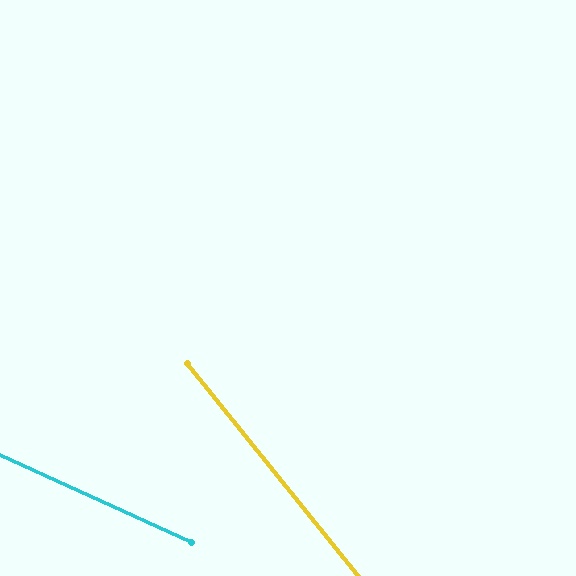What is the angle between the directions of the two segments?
Approximately 27 degrees.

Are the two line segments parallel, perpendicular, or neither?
Neither parallel nor perpendicular — they differ by about 27°.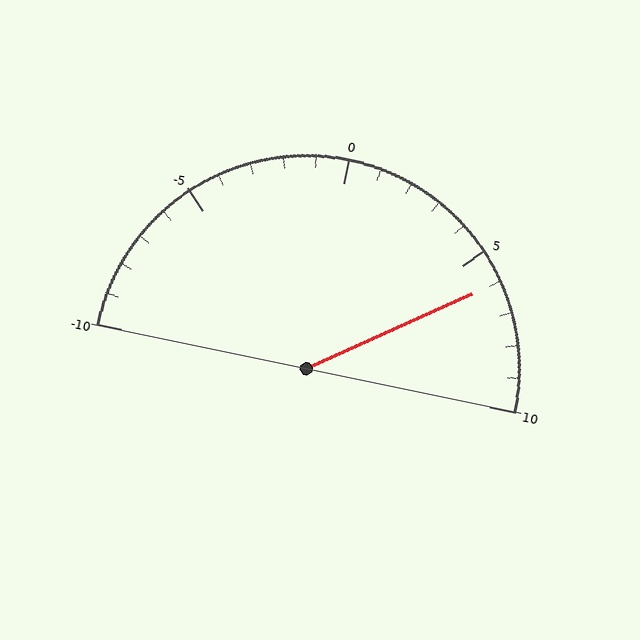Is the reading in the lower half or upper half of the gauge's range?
The reading is in the upper half of the range (-10 to 10).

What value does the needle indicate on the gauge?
The needle indicates approximately 6.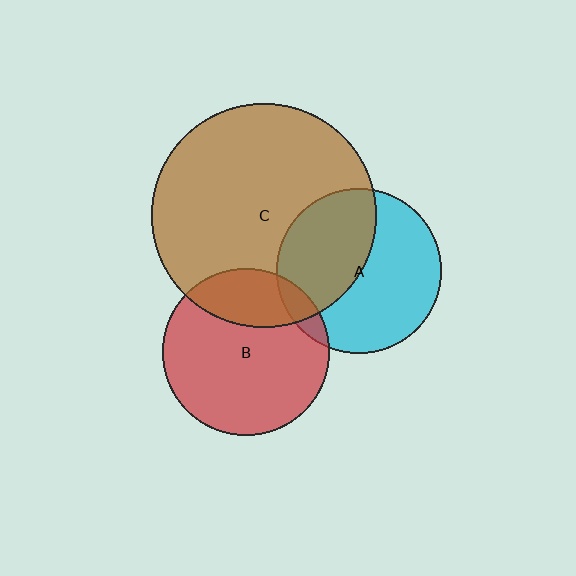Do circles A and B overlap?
Yes.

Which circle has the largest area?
Circle C (brown).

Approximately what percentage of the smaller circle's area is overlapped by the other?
Approximately 10%.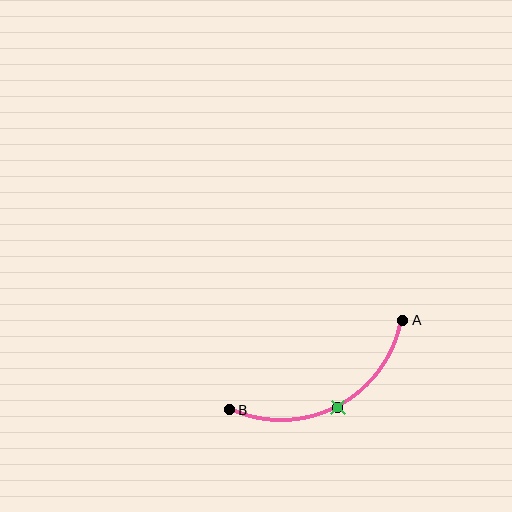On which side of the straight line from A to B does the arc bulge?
The arc bulges below the straight line connecting A and B.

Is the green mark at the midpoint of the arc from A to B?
Yes. The green mark lies on the arc at equal arc-length from both A and B — it is the arc midpoint.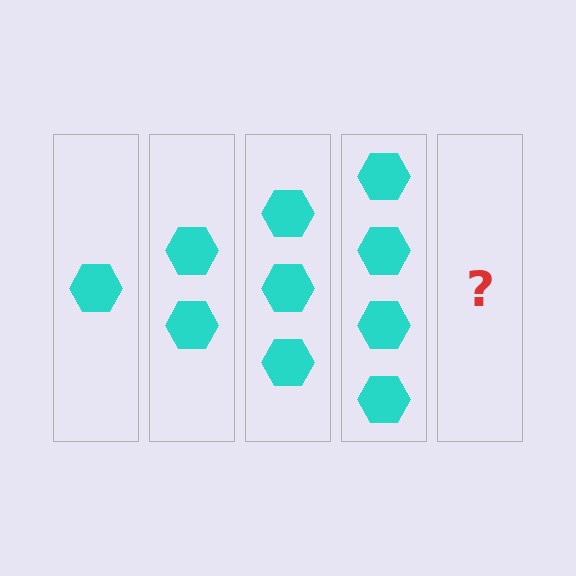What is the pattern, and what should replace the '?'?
The pattern is that each step adds one more hexagon. The '?' should be 5 hexagons.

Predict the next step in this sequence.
The next step is 5 hexagons.